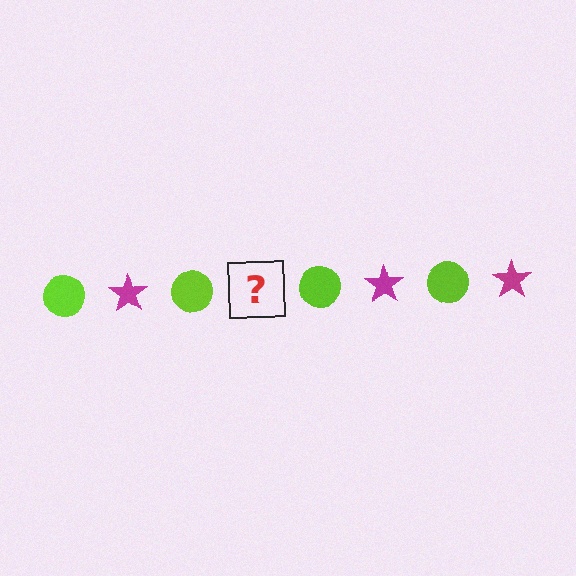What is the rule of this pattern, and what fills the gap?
The rule is that the pattern alternates between lime circle and magenta star. The gap should be filled with a magenta star.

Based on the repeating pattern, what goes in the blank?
The blank should be a magenta star.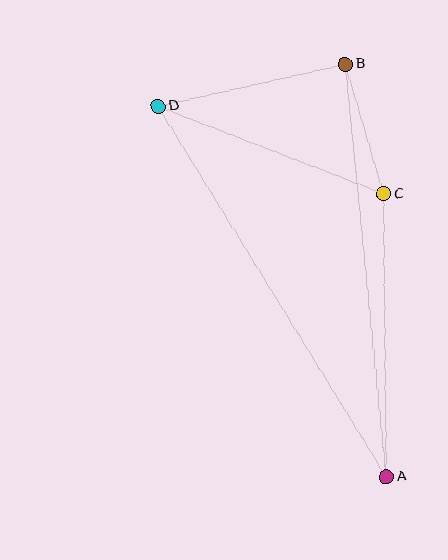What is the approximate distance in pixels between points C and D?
The distance between C and D is approximately 242 pixels.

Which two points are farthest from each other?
Points A and D are farthest from each other.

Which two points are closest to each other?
Points B and C are closest to each other.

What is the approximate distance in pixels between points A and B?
The distance between A and B is approximately 415 pixels.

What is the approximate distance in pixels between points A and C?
The distance between A and C is approximately 283 pixels.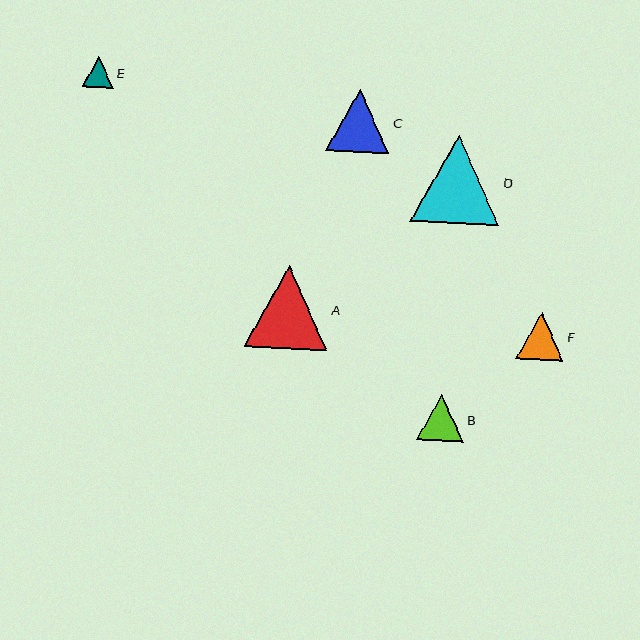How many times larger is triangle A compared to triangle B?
Triangle A is approximately 1.8 times the size of triangle B.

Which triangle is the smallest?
Triangle E is the smallest with a size of approximately 31 pixels.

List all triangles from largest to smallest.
From largest to smallest: D, A, C, F, B, E.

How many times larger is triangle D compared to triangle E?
Triangle D is approximately 2.9 times the size of triangle E.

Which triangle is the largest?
Triangle D is the largest with a size of approximately 88 pixels.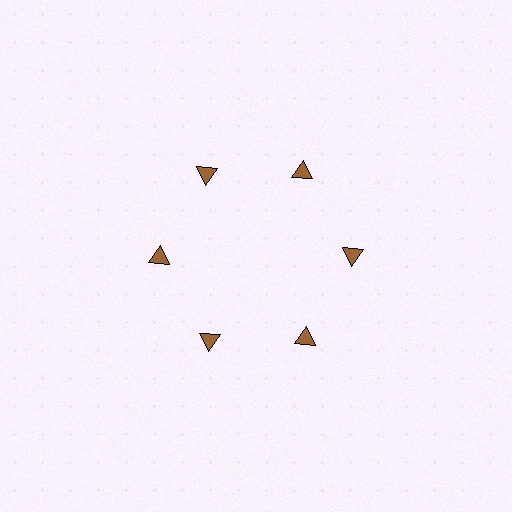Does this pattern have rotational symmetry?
Yes, this pattern has 6-fold rotational symmetry. It looks the same after rotating 60 degrees around the center.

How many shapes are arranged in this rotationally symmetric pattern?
There are 6 shapes, arranged in 6 groups of 1.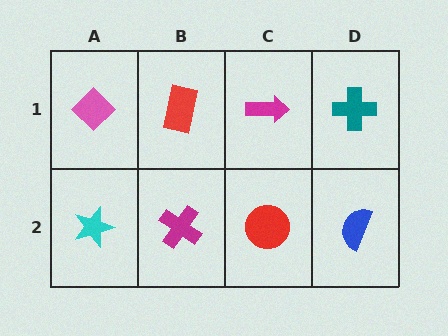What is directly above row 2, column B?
A red rectangle.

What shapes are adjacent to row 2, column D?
A teal cross (row 1, column D), a red circle (row 2, column C).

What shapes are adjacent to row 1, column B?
A magenta cross (row 2, column B), a pink diamond (row 1, column A), a magenta arrow (row 1, column C).